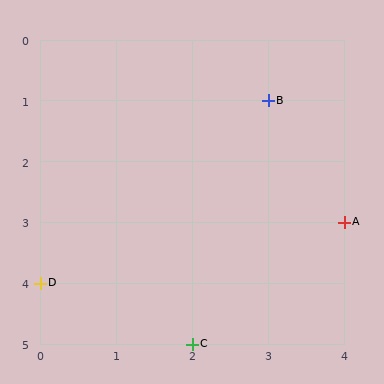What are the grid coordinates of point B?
Point B is at grid coordinates (3, 1).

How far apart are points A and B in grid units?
Points A and B are 1 column and 2 rows apart (about 2.2 grid units diagonally).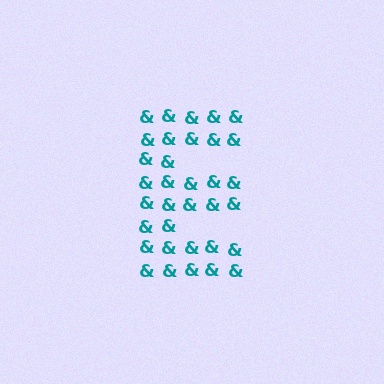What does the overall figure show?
The overall figure shows the letter E.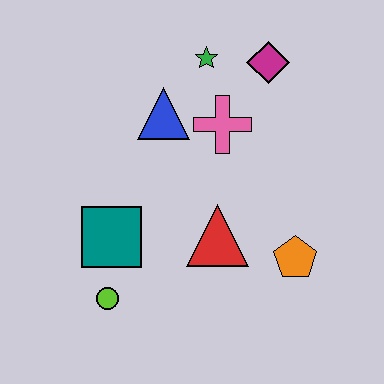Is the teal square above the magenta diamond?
No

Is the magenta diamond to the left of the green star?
No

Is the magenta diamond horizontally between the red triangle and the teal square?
No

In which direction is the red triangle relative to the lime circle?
The red triangle is to the right of the lime circle.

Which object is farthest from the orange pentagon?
The green star is farthest from the orange pentagon.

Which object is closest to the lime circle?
The teal square is closest to the lime circle.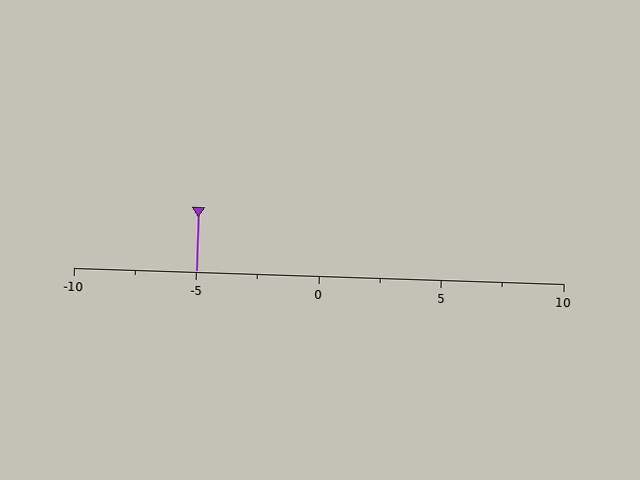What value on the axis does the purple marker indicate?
The marker indicates approximately -5.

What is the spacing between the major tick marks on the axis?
The major ticks are spaced 5 apart.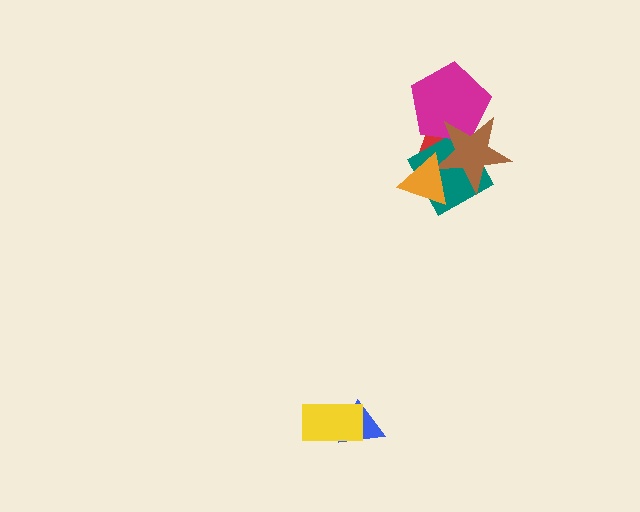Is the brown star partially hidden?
Yes, it is partially covered by another shape.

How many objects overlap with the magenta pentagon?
3 objects overlap with the magenta pentagon.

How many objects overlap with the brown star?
4 objects overlap with the brown star.